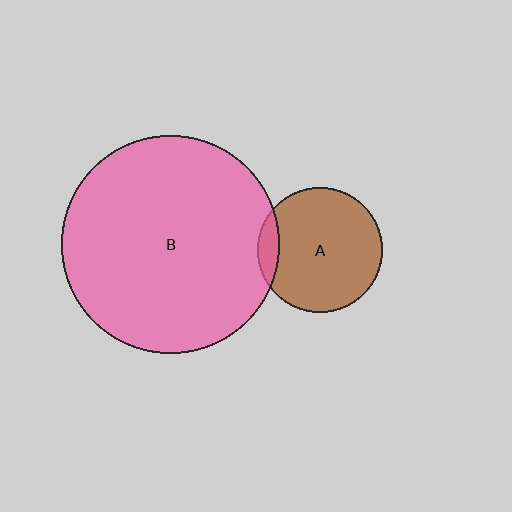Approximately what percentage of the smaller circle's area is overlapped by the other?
Approximately 10%.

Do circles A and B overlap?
Yes.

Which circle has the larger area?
Circle B (pink).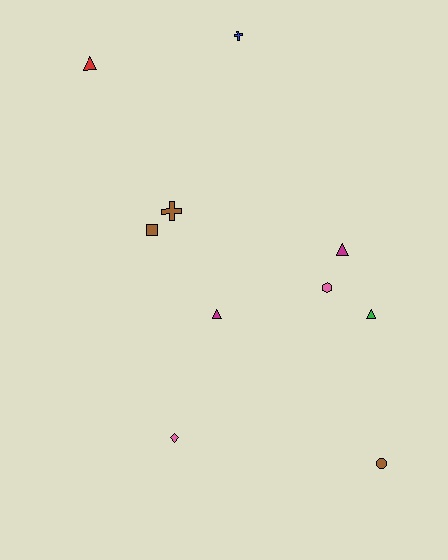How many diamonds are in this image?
There is 1 diamond.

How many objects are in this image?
There are 10 objects.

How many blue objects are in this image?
There is 1 blue object.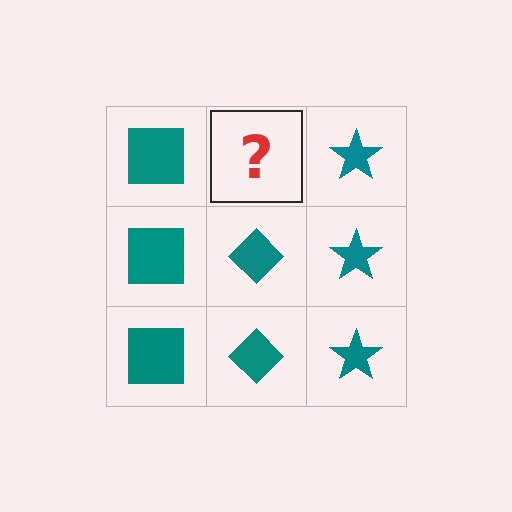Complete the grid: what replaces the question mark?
The question mark should be replaced with a teal diamond.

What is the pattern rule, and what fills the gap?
The rule is that each column has a consistent shape. The gap should be filled with a teal diamond.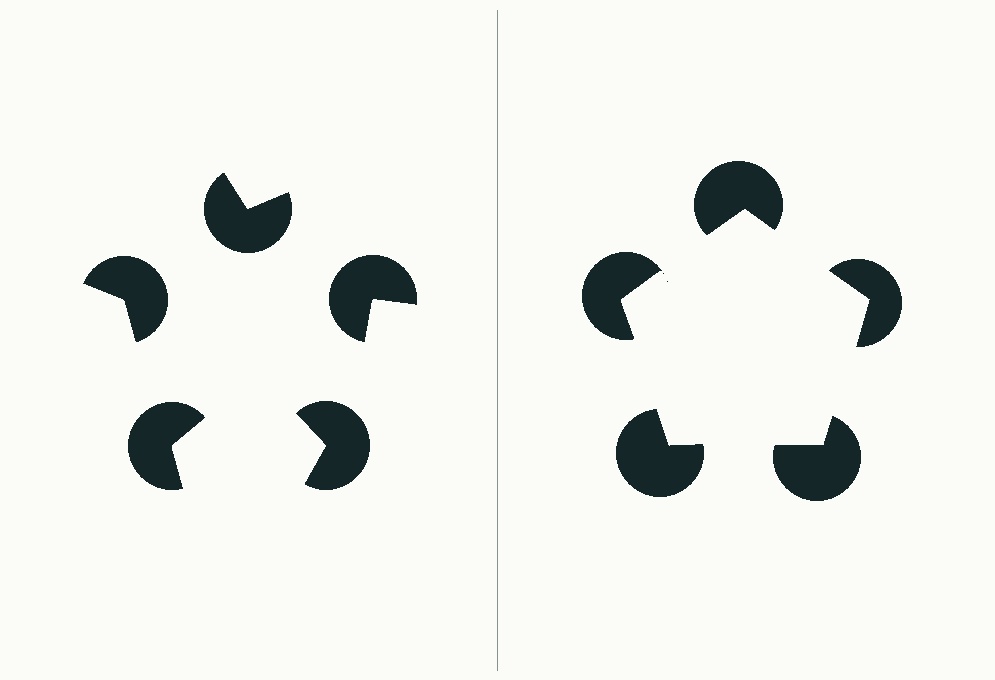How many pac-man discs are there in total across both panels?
10 — 5 on each side.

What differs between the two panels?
The pac-man discs are positioned identically on both sides; only the wedge orientations differ. On the right they align to a pentagon; on the left they are misaligned.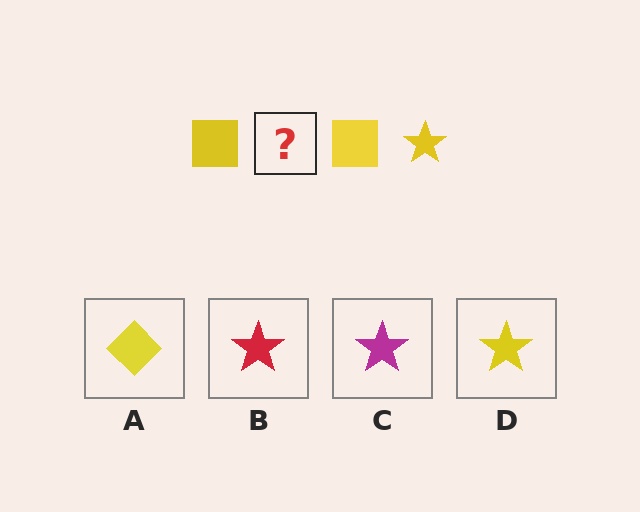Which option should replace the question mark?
Option D.